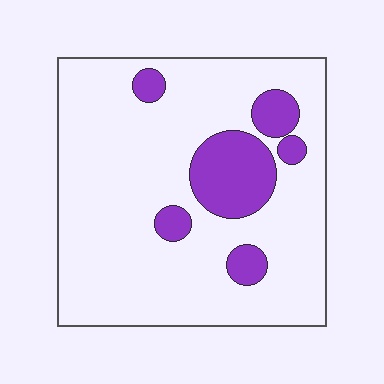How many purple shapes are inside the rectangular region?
6.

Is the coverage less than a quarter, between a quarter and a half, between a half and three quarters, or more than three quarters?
Less than a quarter.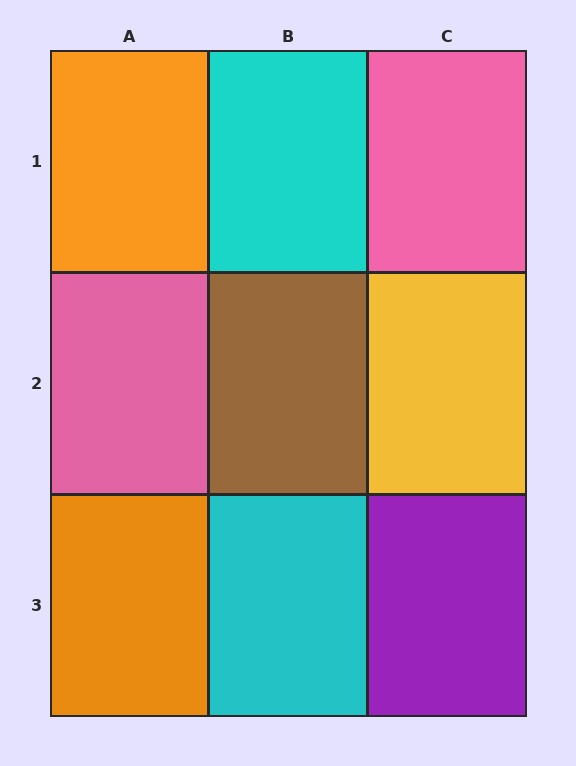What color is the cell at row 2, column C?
Yellow.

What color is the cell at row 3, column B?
Cyan.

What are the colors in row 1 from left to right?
Orange, cyan, pink.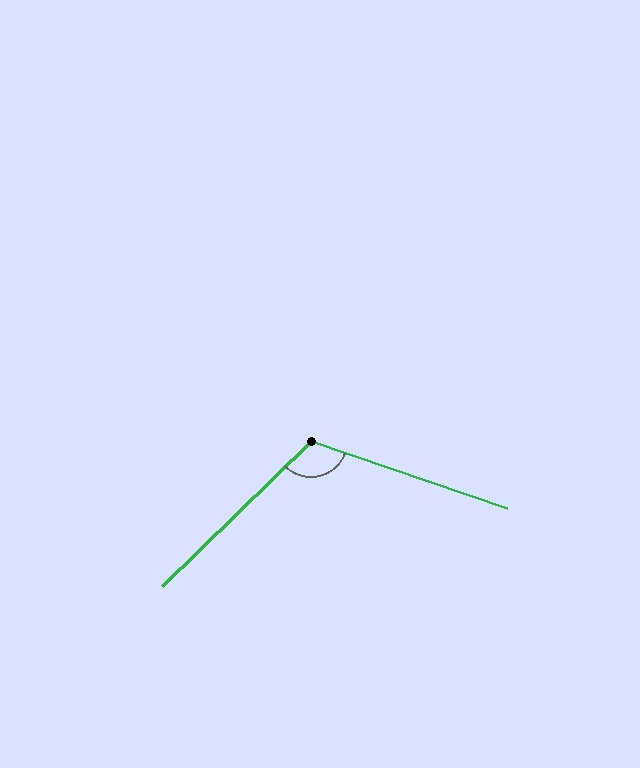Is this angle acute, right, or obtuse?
It is obtuse.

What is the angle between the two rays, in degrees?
Approximately 117 degrees.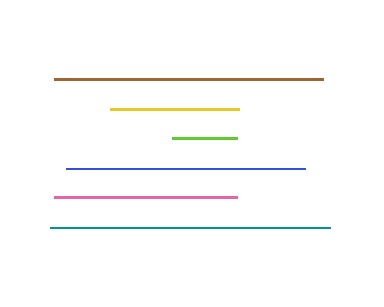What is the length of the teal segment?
The teal segment is approximately 280 pixels long.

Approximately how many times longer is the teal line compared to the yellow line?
The teal line is approximately 2.2 times the length of the yellow line.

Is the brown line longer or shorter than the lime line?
The brown line is longer than the lime line.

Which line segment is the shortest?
The lime line is the shortest at approximately 65 pixels.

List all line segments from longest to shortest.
From longest to shortest: teal, brown, blue, pink, yellow, lime.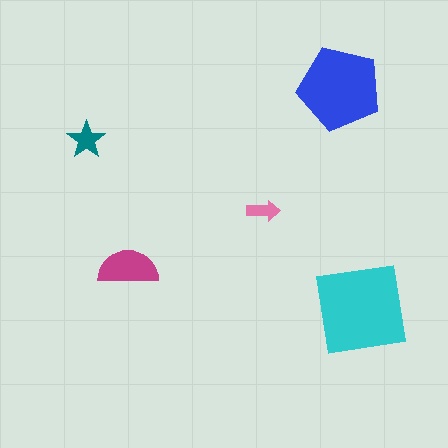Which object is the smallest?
The pink arrow.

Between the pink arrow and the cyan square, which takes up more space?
The cyan square.